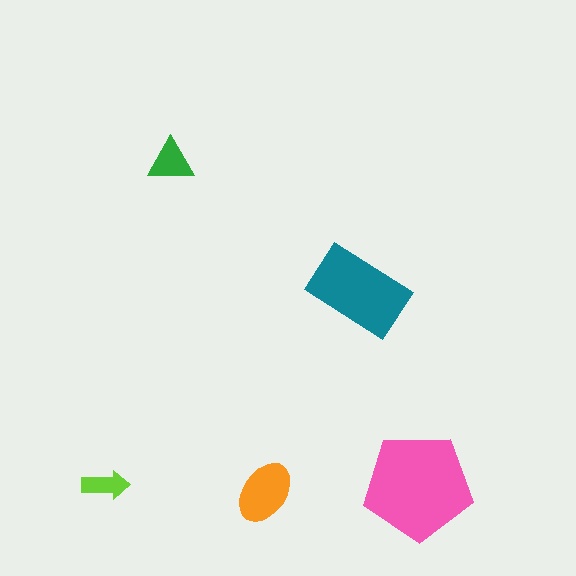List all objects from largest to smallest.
The pink pentagon, the teal rectangle, the orange ellipse, the green triangle, the lime arrow.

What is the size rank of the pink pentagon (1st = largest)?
1st.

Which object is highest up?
The green triangle is topmost.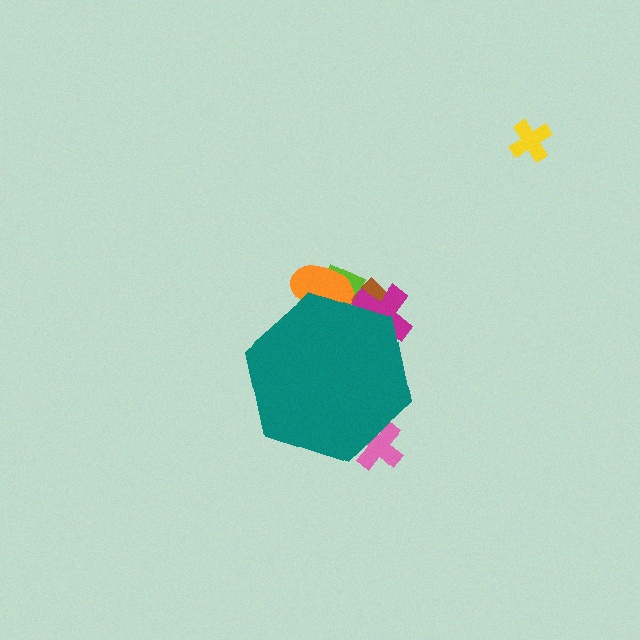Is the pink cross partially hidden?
Yes, the pink cross is partially hidden behind the teal hexagon.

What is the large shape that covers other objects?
A teal hexagon.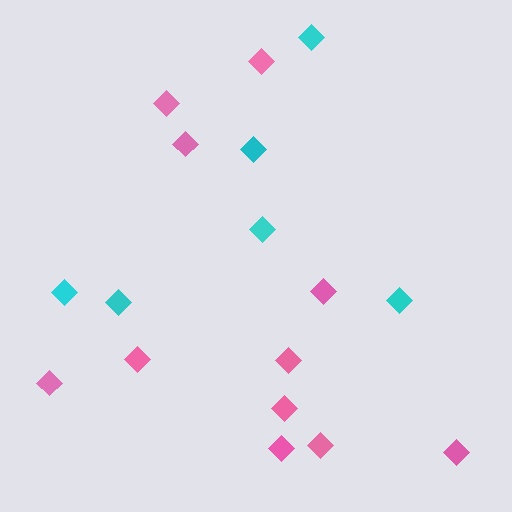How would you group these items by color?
There are 2 groups: one group of pink diamonds (11) and one group of cyan diamonds (6).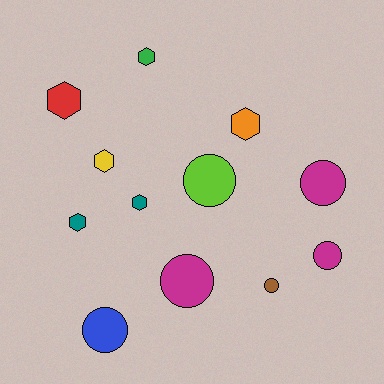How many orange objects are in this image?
There is 1 orange object.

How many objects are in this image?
There are 12 objects.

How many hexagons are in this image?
There are 6 hexagons.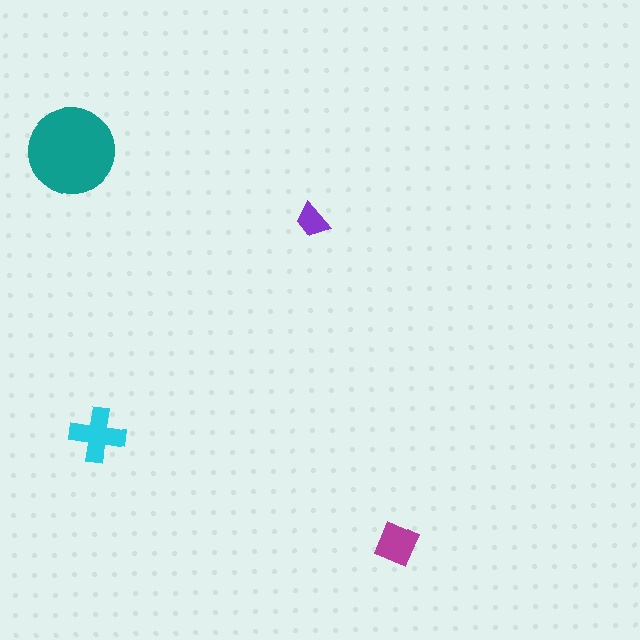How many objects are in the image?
There are 4 objects in the image.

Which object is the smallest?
The purple trapezoid.